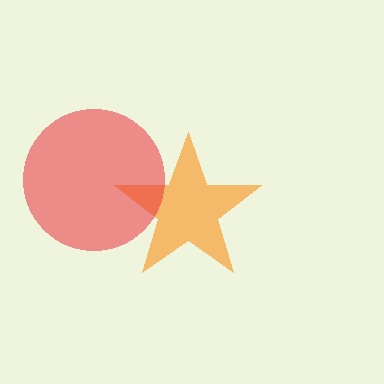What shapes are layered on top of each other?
The layered shapes are: an orange star, a red circle.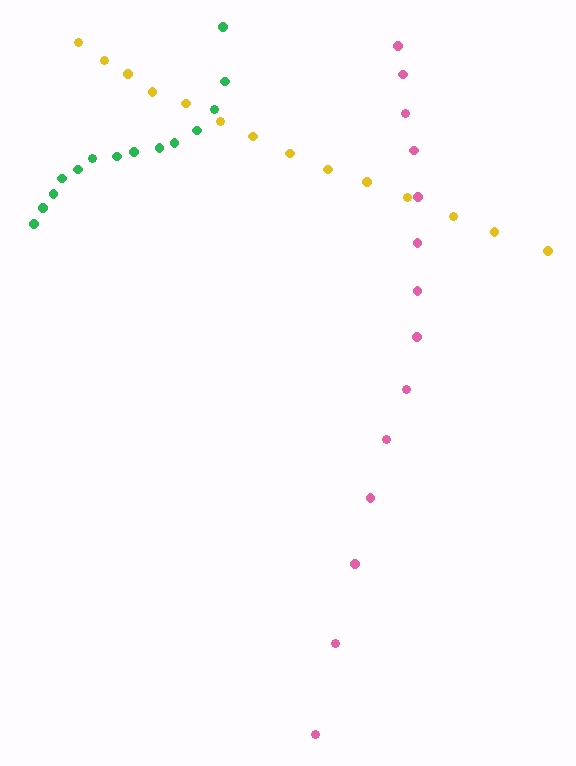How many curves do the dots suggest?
There are 3 distinct paths.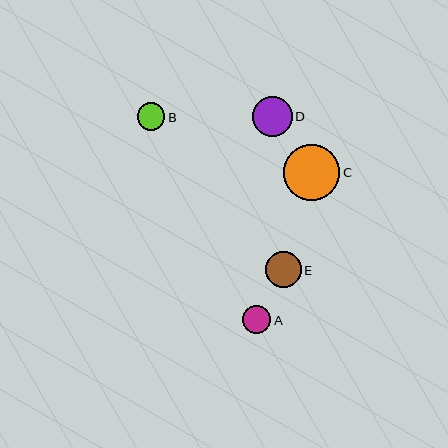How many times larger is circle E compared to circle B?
Circle E is approximately 1.3 times the size of circle B.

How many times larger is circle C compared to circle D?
Circle C is approximately 1.4 times the size of circle D.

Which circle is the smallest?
Circle B is the smallest with a size of approximately 27 pixels.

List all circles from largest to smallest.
From largest to smallest: C, D, E, A, B.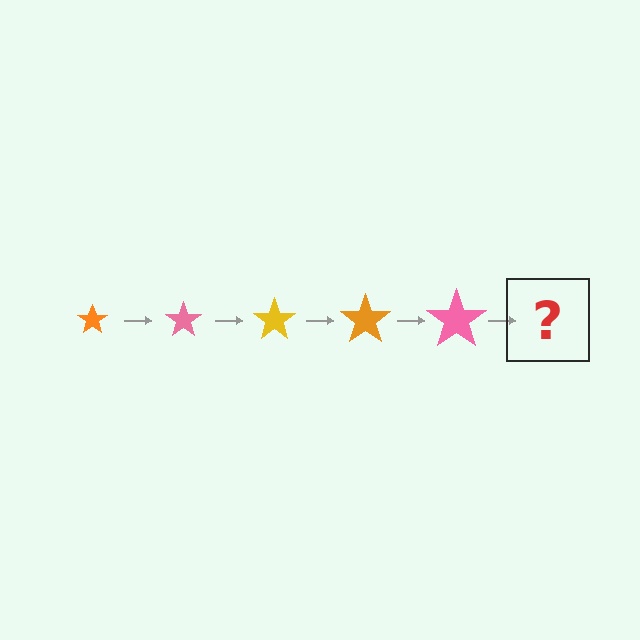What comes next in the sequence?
The next element should be a yellow star, larger than the previous one.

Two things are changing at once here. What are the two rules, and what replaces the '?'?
The two rules are that the star grows larger each step and the color cycles through orange, pink, and yellow. The '?' should be a yellow star, larger than the previous one.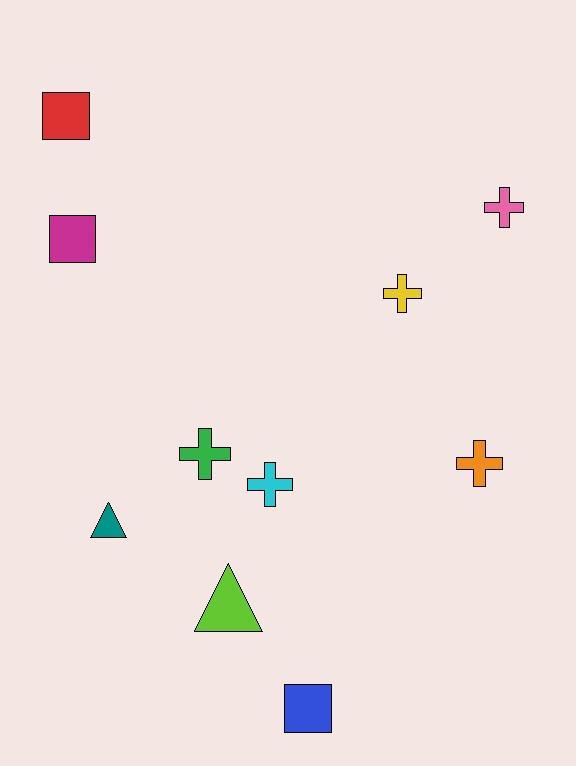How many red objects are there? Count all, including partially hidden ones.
There is 1 red object.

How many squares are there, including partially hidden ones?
There are 3 squares.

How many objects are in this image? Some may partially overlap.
There are 10 objects.